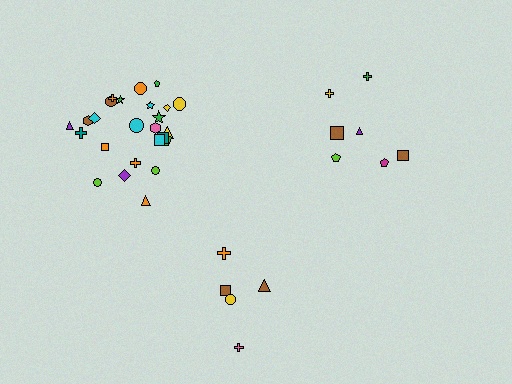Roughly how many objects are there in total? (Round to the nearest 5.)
Roughly 35 objects in total.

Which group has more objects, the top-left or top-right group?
The top-left group.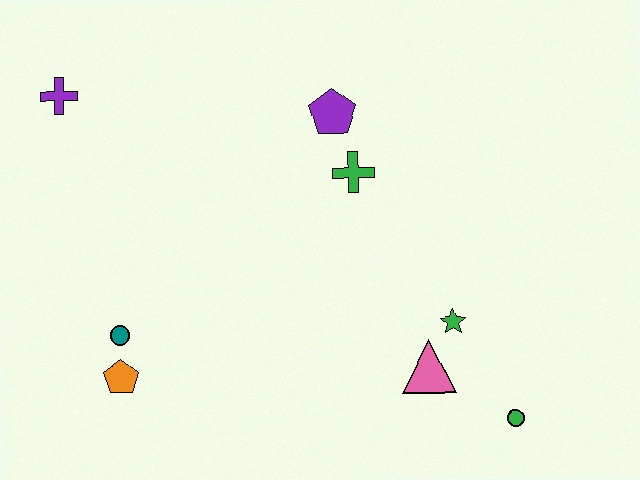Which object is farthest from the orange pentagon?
The green circle is farthest from the orange pentagon.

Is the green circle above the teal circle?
No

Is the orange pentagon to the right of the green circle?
No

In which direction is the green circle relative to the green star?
The green circle is below the green star.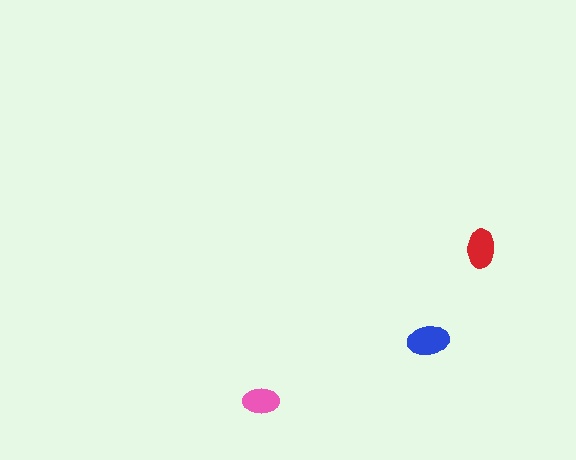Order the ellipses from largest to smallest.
the blue one, the red one, the pink one.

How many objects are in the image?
There are 3 objects in the image.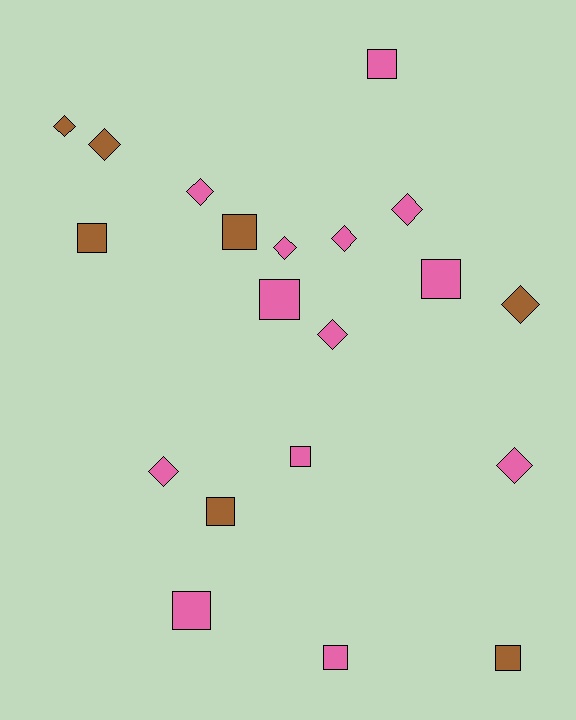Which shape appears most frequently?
Square, with 10 objects.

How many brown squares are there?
There are 4 brown squares.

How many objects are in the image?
There are 20 objects.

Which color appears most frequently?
Pink, with 13 objects.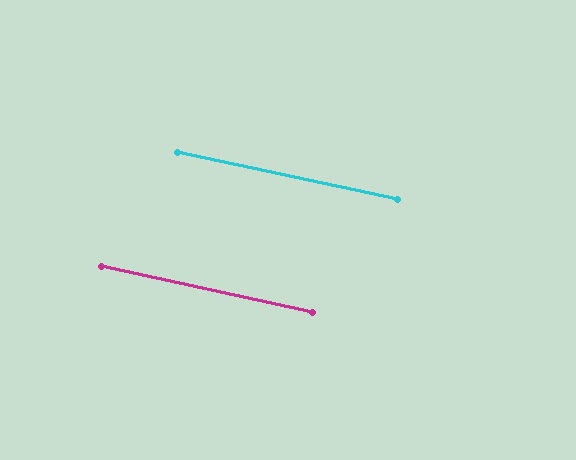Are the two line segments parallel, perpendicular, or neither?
Parallel — their directions differ by only 0.0°.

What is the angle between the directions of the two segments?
Approximately 0 degrees.